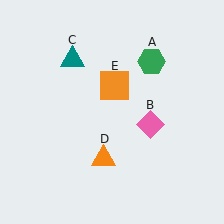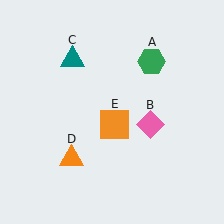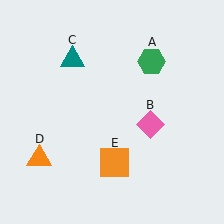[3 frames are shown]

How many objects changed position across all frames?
2 objects changed position: orange triangle (object D), orange square (object E).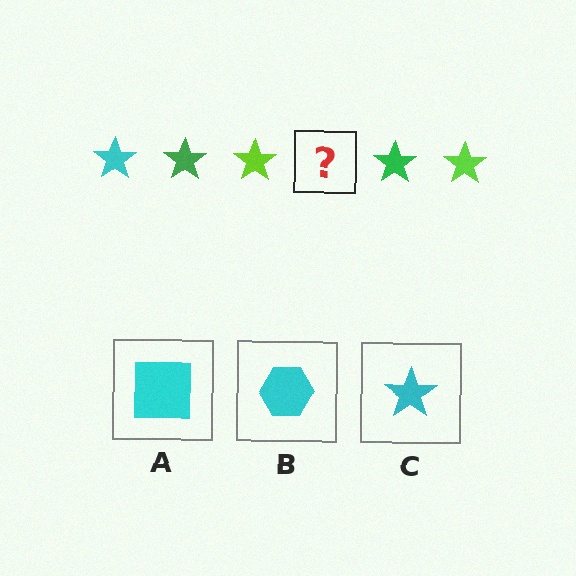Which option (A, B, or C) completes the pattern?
C.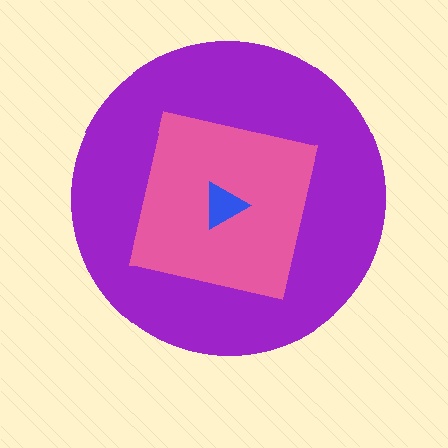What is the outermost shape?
The purple circle.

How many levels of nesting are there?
3.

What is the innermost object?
The blue triangle.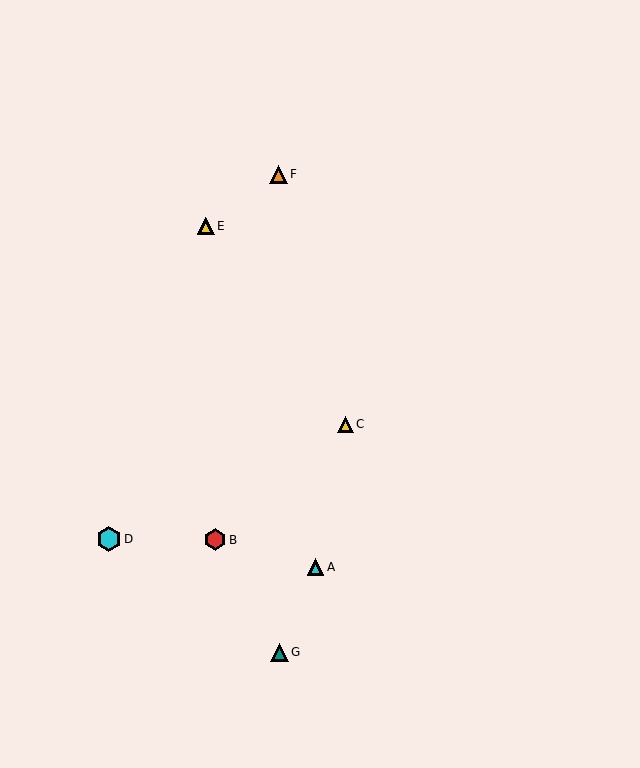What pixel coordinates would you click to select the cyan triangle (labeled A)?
Click at (316, 567) to select the cyan triangle A.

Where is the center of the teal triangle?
The center of the teal triangle is at (279, 652).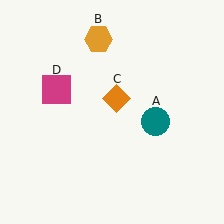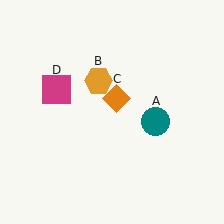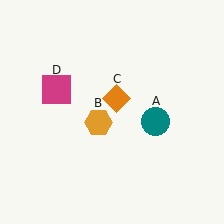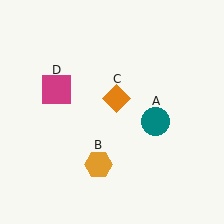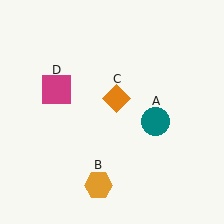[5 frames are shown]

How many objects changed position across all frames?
1 object changed position: orange hexagon (object B).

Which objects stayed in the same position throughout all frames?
Teal circle (object A) and orange diamond (object C) and magenta square (object D) remained stationary.